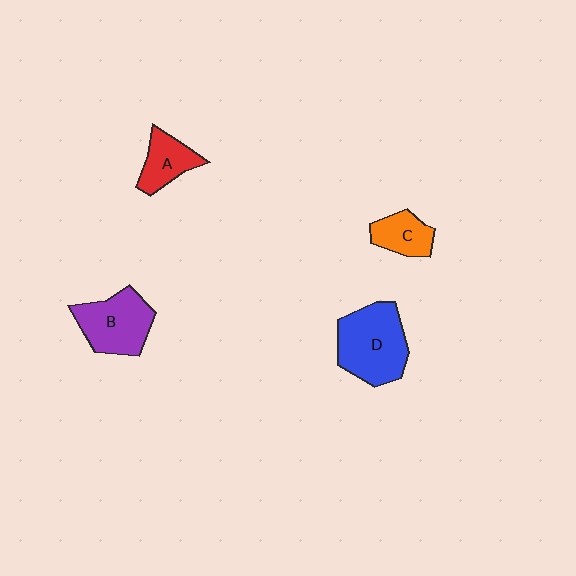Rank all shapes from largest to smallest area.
From largest to smallest: D (blue), B (purple), A (red), C (orange).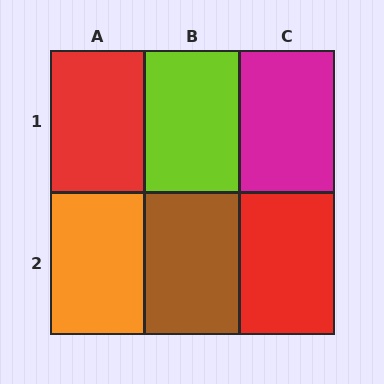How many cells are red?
2 cells are red.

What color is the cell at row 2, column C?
Red.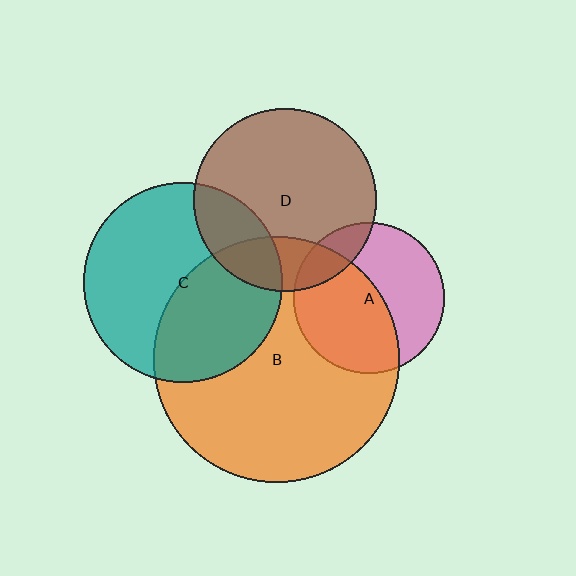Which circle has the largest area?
Circle B (orange).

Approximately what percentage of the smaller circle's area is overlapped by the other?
Approximately 55%.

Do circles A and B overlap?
Yes.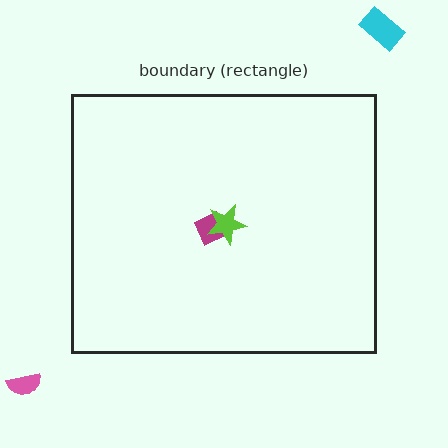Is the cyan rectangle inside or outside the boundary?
Outside.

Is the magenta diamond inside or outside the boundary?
Inside.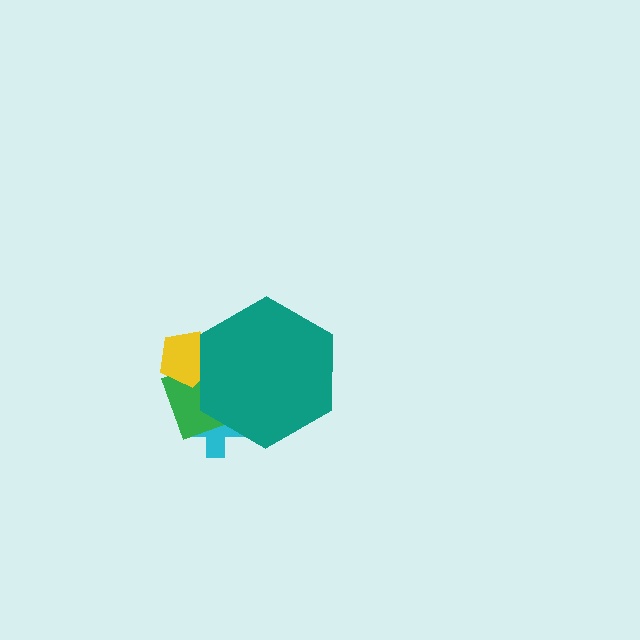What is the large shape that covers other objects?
A teal hexagon.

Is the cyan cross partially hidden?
Yes, the cyan cross is partially hidden behind the teal hexagon.